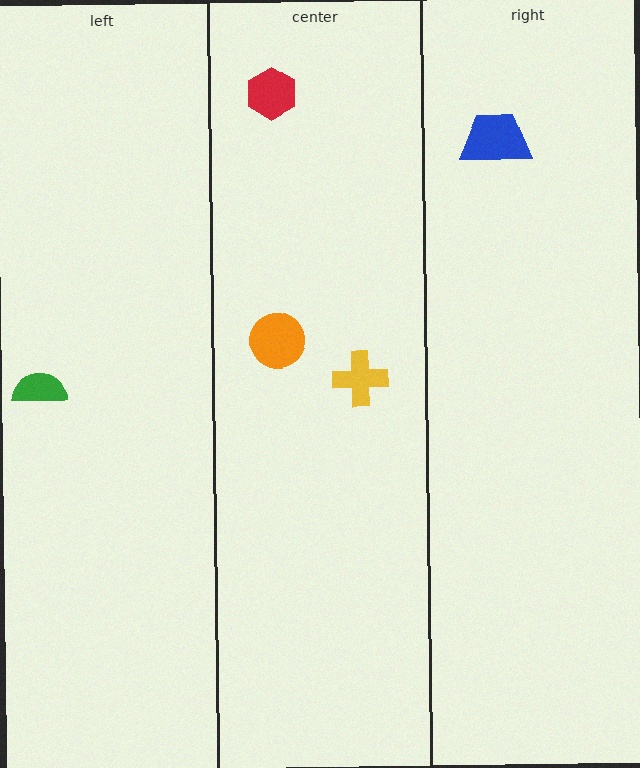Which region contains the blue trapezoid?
The right region.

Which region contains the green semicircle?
The left region.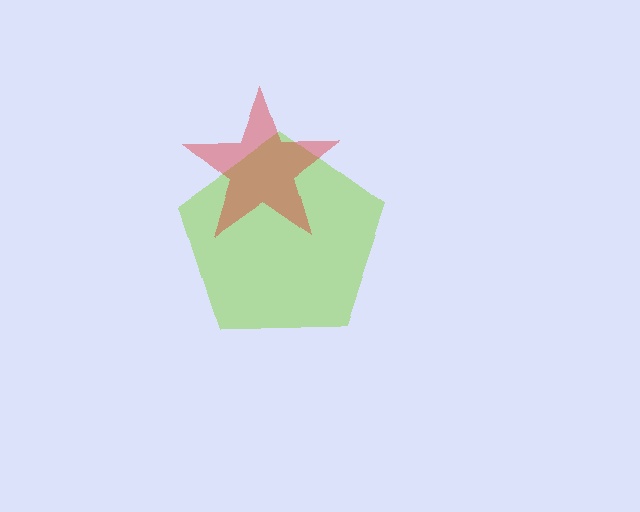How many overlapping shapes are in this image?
There are 2 overlapping shapes in the image.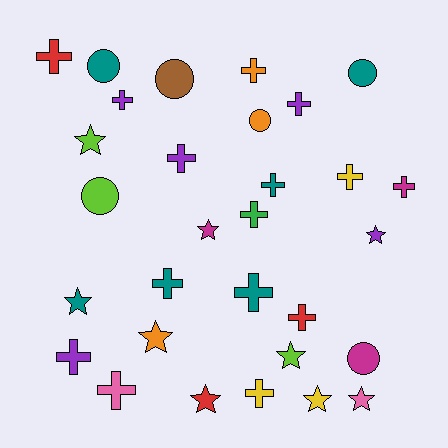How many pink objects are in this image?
There are 2 pink objects.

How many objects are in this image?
There are 30 objects.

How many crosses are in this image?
There are 15 crosses.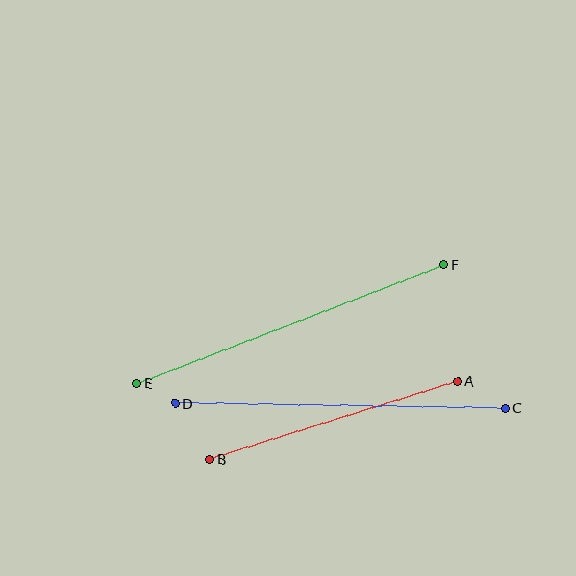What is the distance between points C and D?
The distance is approximately 330 pixels.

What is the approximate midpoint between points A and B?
The midpoint is at approximately (334, 420) pixels.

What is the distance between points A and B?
The distance is approximately 260 pixels.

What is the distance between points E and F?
The distance is approximately 329 pixels.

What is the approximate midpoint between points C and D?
The midpoint is at approximately (340, 406) pixels.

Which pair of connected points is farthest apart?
Points C and D are farthest apart.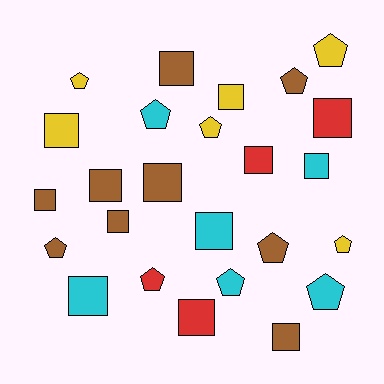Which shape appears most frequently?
Square, with 14 objects.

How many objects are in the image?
There are 25 objects.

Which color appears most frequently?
Brown, with 9 objects.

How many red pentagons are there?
There is 1 red pentagon.